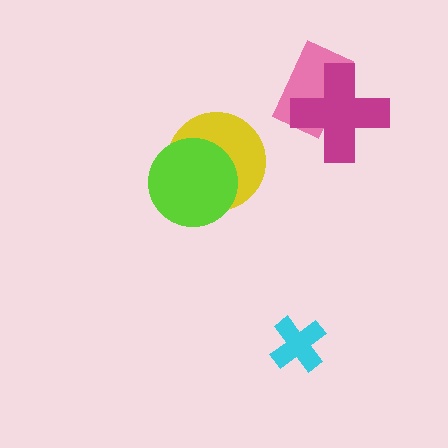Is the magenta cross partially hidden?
No, no other shape covers it.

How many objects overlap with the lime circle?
1 object overlaps with the lime circle.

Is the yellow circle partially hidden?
Yes, it is partially covered by another shape.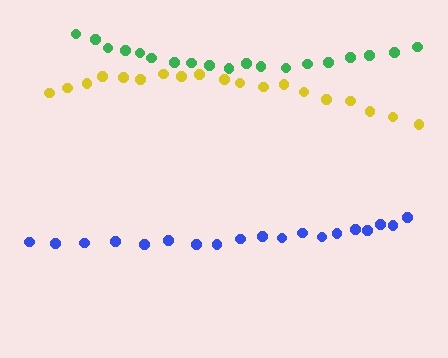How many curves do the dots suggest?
There are 3 distinct paths.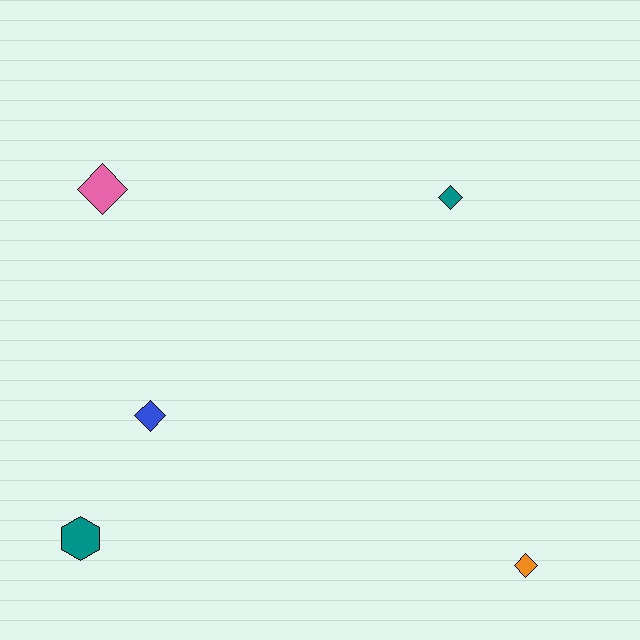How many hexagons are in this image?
There is 1 hexagon.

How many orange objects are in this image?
There is 1 orange object.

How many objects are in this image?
There are 5 objects.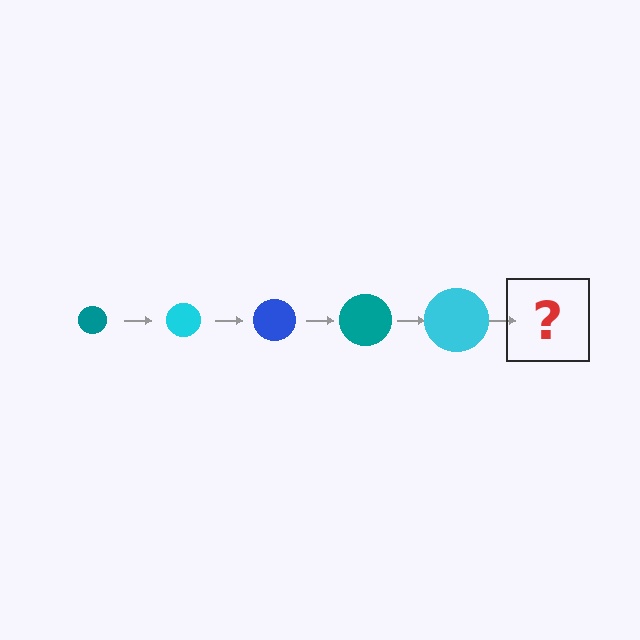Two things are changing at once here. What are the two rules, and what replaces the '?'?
The two rules are that the circle grows larger each step and the color cycles through teal, cyan, and blue. The '?' should be a blue circle, larger than the previous one.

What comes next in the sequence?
The next element should be a blue circle, larger than the previous one.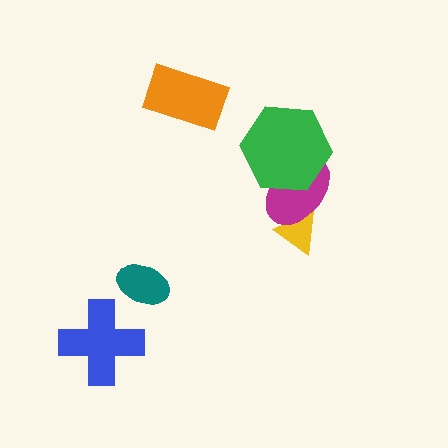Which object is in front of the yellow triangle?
The magenta ellipse is in front of the yellow triangle.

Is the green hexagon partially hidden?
No, no other shape covers it.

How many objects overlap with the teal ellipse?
0 objects overlap with the teal ellipse.